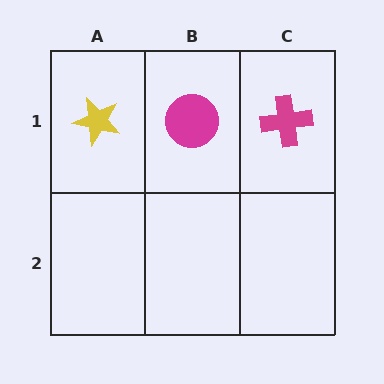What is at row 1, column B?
A magenta circle.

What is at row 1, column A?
A yellow star.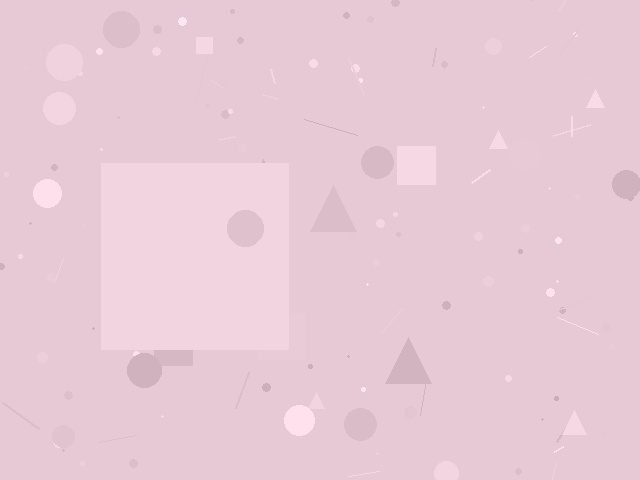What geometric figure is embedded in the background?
A square is embedded in the background.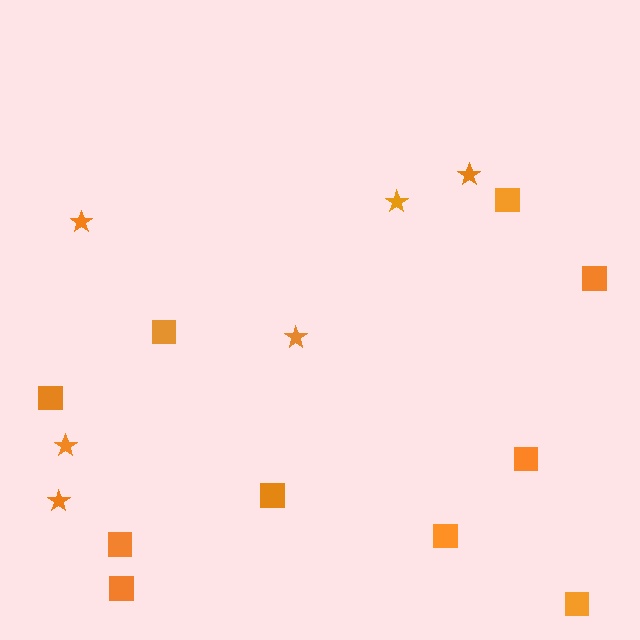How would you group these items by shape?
There are 2 groups: one group of squares (10) and one group of stars (6).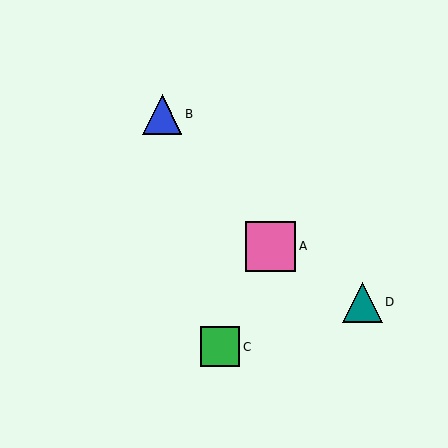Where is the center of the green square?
The center of the green square is at (220, 347).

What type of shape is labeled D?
Shape D is a teal triangle.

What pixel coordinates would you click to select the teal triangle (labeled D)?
Click at (362, 302) to select the teal triangle D.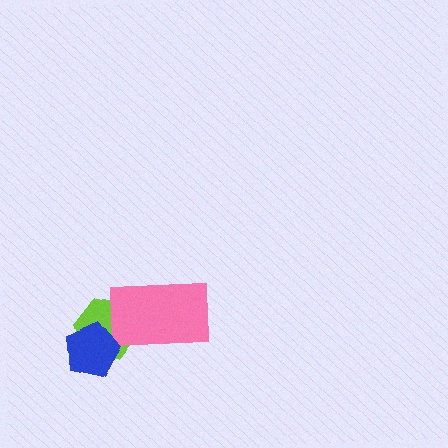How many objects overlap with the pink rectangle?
1 object overlaps with the pink rectangle.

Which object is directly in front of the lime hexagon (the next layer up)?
The pink rectangle is directly in front of the lime hexagon.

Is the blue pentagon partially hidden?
No, no other shape covers it.